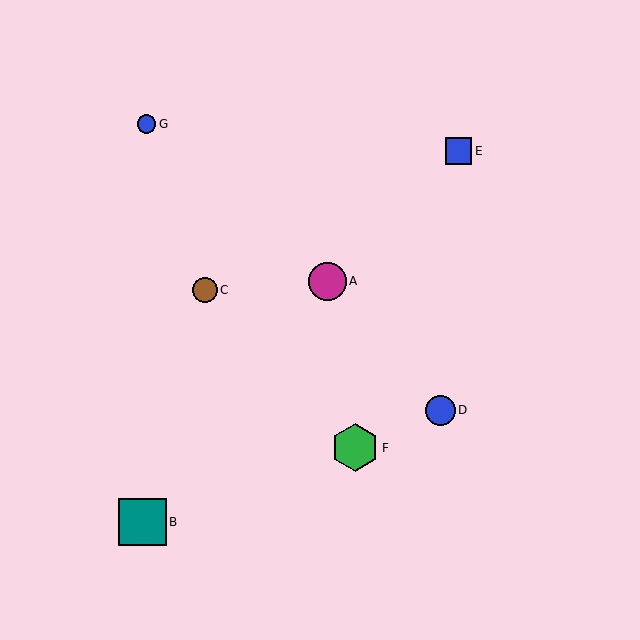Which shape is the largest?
The green hexagon (labeled F) is the largest.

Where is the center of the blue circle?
The center of the blue circle is at (147, 124).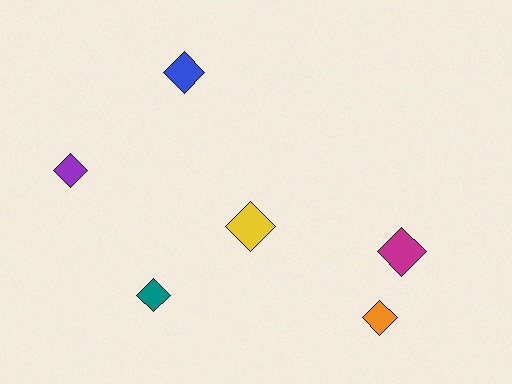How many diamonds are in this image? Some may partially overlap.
There are 6 diamonds.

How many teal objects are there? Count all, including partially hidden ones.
There is 1 teal object.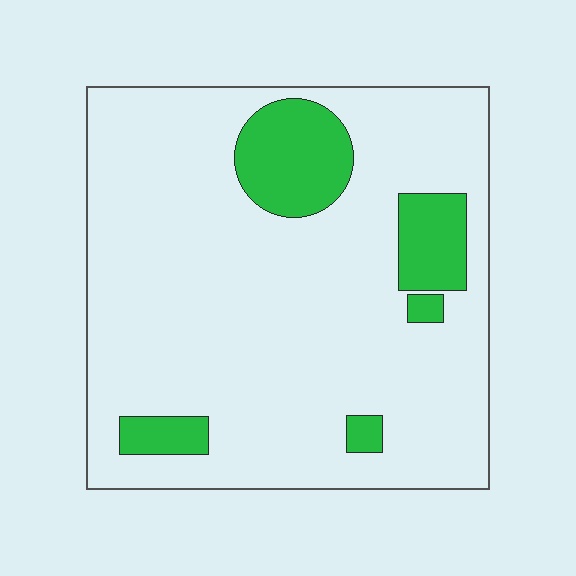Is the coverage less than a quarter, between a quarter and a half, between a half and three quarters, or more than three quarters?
Less than a quarter.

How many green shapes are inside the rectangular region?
5.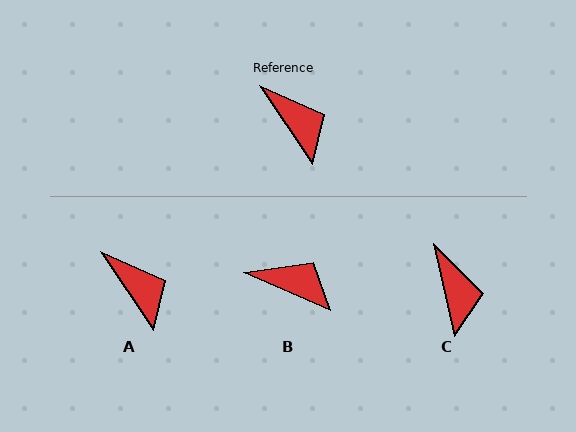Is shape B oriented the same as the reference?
No, it is off by about 32 degrees.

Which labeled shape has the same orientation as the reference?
A.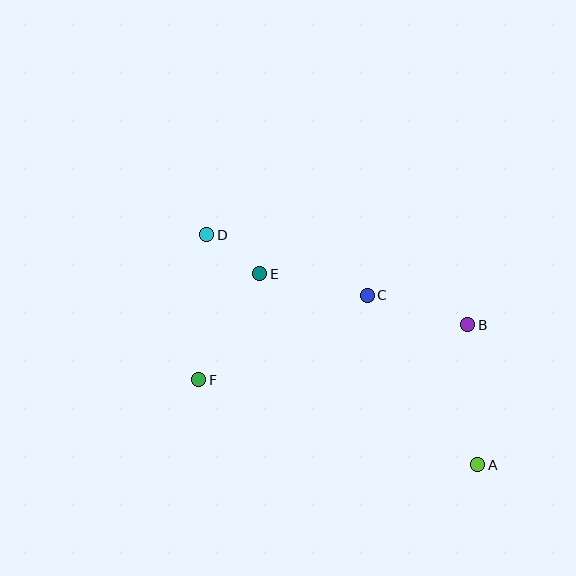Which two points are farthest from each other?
Points A and D are farthest from each other.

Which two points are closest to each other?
Points D and E are closest to each other.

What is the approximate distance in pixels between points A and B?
The distance between A and B is approximately 140 pixels.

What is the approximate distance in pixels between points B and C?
The distance between B and C is approximately 105 pixels.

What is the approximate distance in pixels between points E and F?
The distance between E and F is approximately 122 pixels.